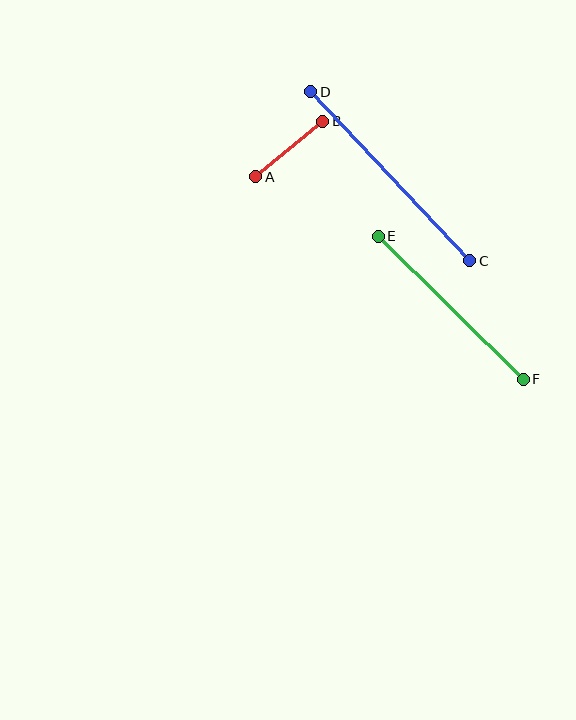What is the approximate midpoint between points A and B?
The midpoint is at approximately (289, 149) pixels.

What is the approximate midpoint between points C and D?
The midpoint is at approximately (390, 176) pixels.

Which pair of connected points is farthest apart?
Points C and D are farthest apart.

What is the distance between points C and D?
The distance is approximately 232 pixels.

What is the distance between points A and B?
The distance is approximately 87 pixels.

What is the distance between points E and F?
The distance is approximately 204 pixels.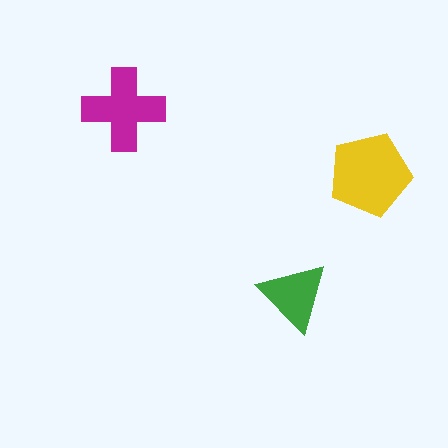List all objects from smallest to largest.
The green triangle, the magenta cross, the yellow pentagon.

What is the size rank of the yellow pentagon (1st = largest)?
1st.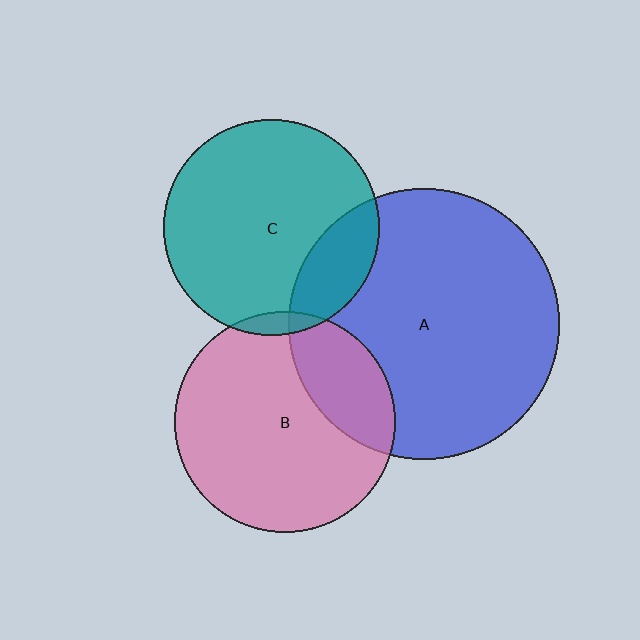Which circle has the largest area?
Circle A (blue).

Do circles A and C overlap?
Yes.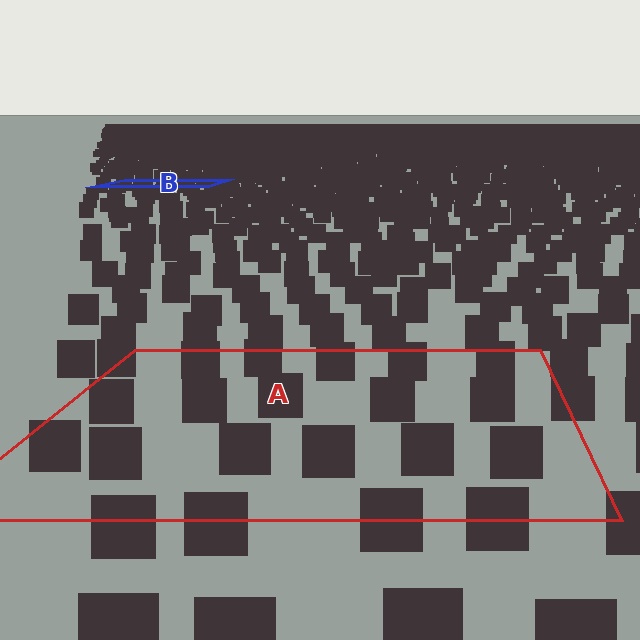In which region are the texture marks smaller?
The texture marks are smaller in region B, because it is farther away.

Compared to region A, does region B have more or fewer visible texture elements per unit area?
Region B has more texture elements per unit area — they are packed more densely because it is farther away.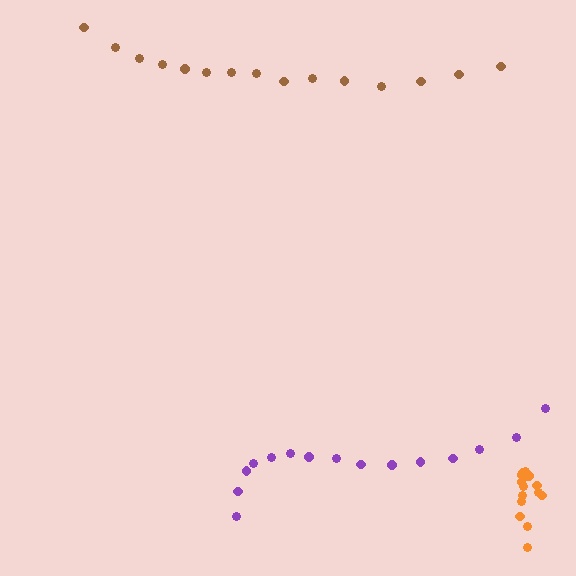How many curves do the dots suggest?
There are 3 distinct paths.